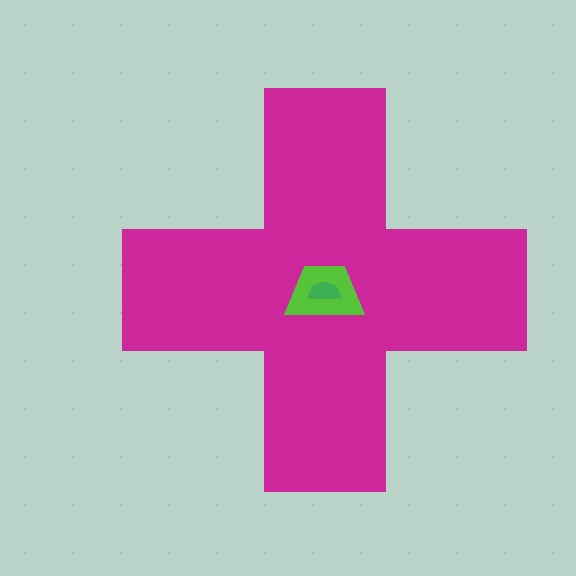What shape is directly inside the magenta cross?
The lime trapezoid.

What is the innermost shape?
The green semicircle.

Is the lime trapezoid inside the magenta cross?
Yes.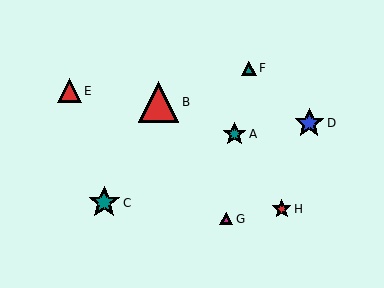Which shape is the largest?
The red triangle (labeled B) is the largest.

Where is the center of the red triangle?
The center of the red triangle is at (69, 91).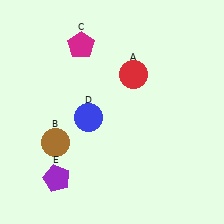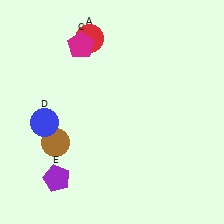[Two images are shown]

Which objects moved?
The objects that moved are: the red circle (A), the blue circle (D).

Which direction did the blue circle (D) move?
The blue circle (D) moved left.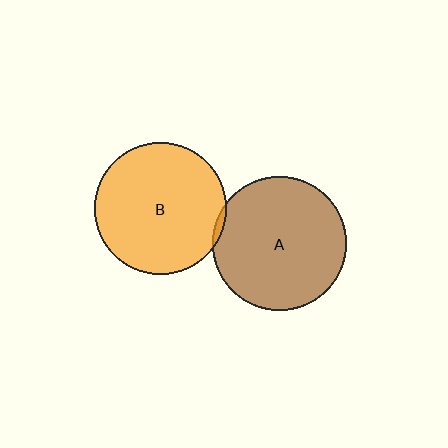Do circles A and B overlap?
Yes.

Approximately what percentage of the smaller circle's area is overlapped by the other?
Approximately 5%.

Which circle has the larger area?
Circle A (brown).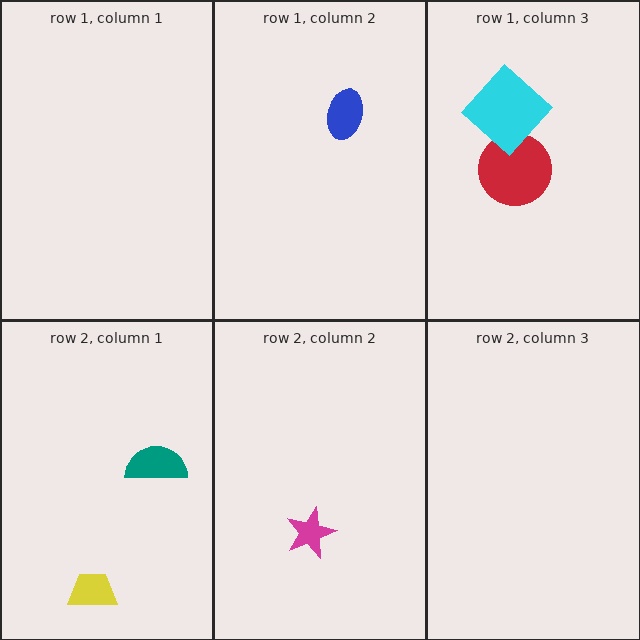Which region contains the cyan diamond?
The row 1, column 3 region.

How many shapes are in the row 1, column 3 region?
2.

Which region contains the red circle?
The row 1, column 3 region.